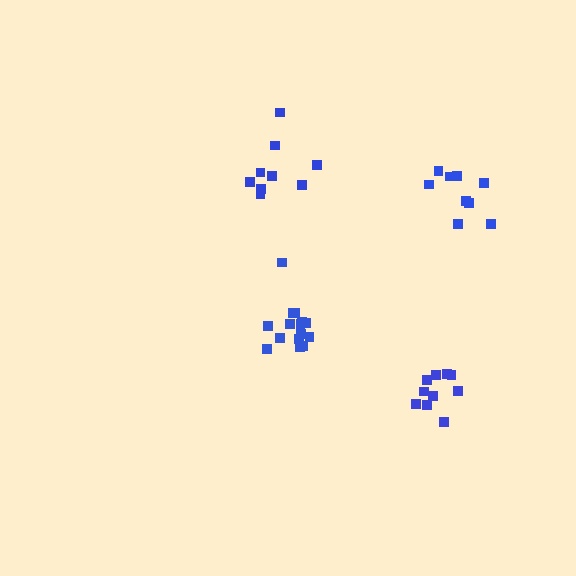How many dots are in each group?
Group 1: 15 dots, Group 2: 9 dots, Group 3: 10 dots, Group 4: 9 dots (43 total).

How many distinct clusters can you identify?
There are 4 distinct clusters.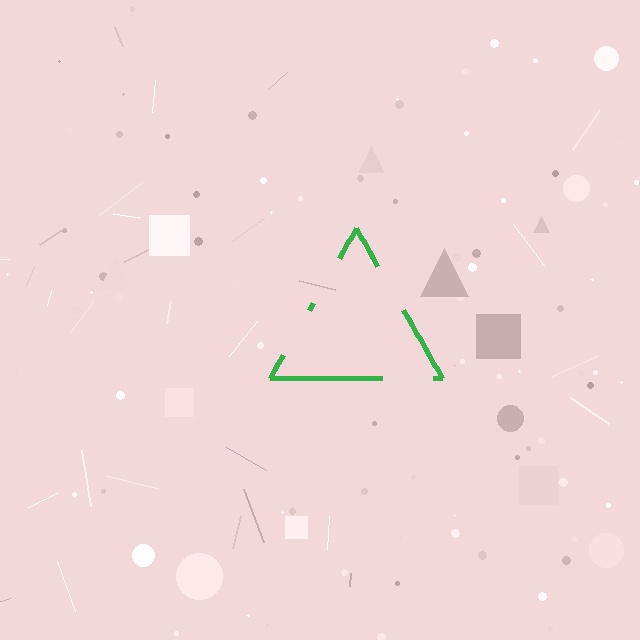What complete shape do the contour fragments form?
The contour fragments form a triangle.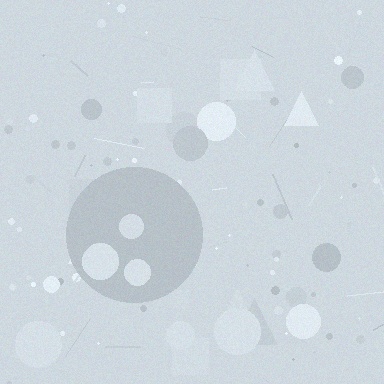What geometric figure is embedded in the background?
A circle is embedded in the background.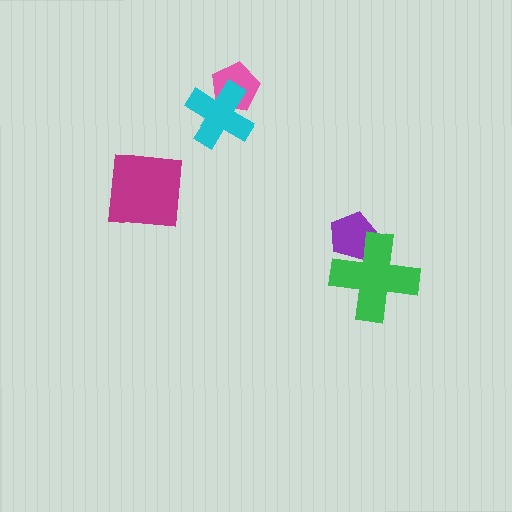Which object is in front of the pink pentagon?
The cyan cross is in front of the pink pentagon.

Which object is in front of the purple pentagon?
The green cross is in front of the purple pentagon.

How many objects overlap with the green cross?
1 object overlaps with the green cross.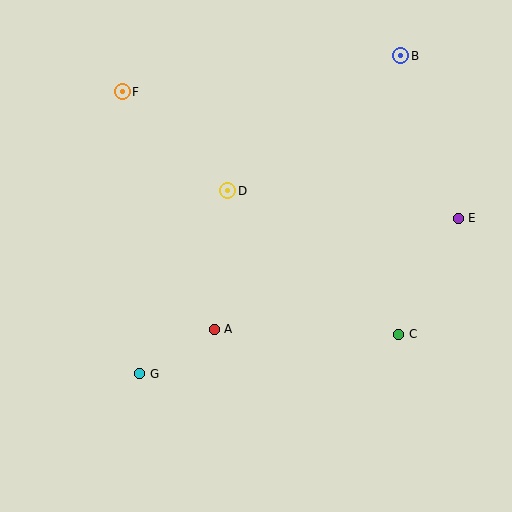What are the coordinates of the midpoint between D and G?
The midpoint between D and G is at (184, 282).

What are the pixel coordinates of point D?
Point D is at (228, 191).